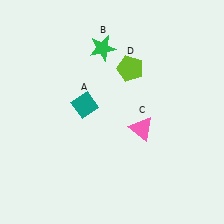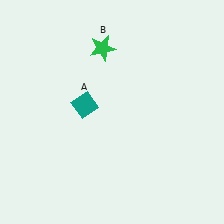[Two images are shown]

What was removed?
The lime pentagon (D), the pink triangle (C) were removed in Image 2.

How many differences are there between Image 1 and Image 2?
There are 2 differences between the two images.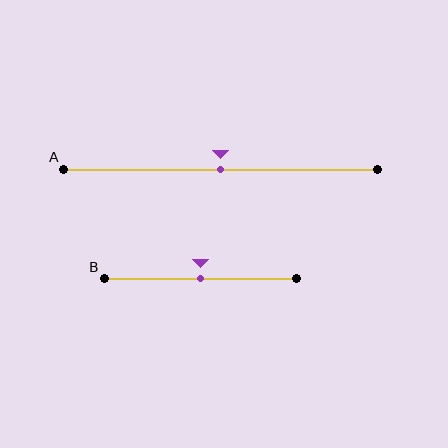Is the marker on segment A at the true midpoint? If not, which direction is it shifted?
Yes, the marker on segment A is at the true midpoint.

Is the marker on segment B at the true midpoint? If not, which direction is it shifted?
Yes, the marker on segment B is at the true midpoint.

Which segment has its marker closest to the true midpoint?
Segment A has its marker closest to the true midpoint.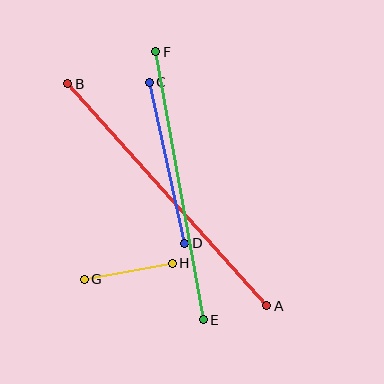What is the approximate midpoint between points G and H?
The midpoint is at approximately (128, 271) pixels.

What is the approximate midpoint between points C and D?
The midpoint is at approximately (167, 163) pixels.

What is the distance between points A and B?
The distance is approximately 298 pixels.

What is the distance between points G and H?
The distance is approximately 90 pixels.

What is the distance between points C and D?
The distance is approximately 165 pixels.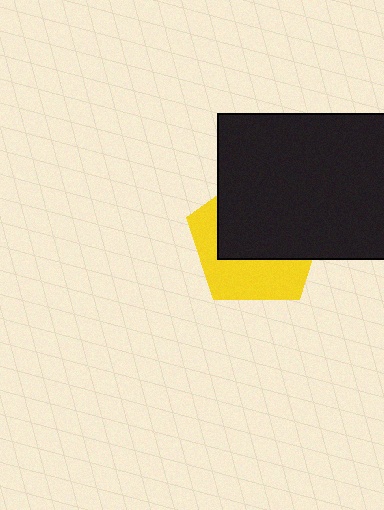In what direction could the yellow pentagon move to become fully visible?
The yellow pentagon could move down. That would shift it out from behind the black rectangle entirely.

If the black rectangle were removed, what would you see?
You would see the complete yellow pentagon.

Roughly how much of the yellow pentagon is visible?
A small part of it is visible (roughly 42%).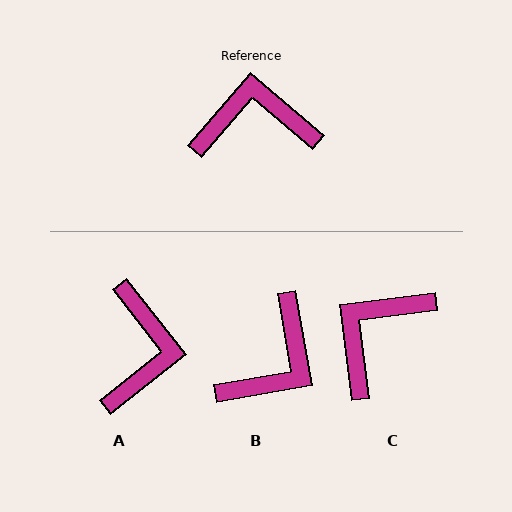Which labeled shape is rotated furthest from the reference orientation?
B, about 129 degrees away.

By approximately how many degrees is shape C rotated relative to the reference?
Approximately 48 degrees counter-clockwise.